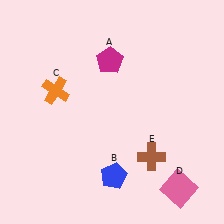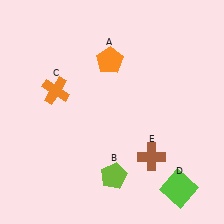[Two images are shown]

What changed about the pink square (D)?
In Image 1, D is pink. In Image 2, it changed to lime.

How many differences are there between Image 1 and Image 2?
There are 3 differences between the two images.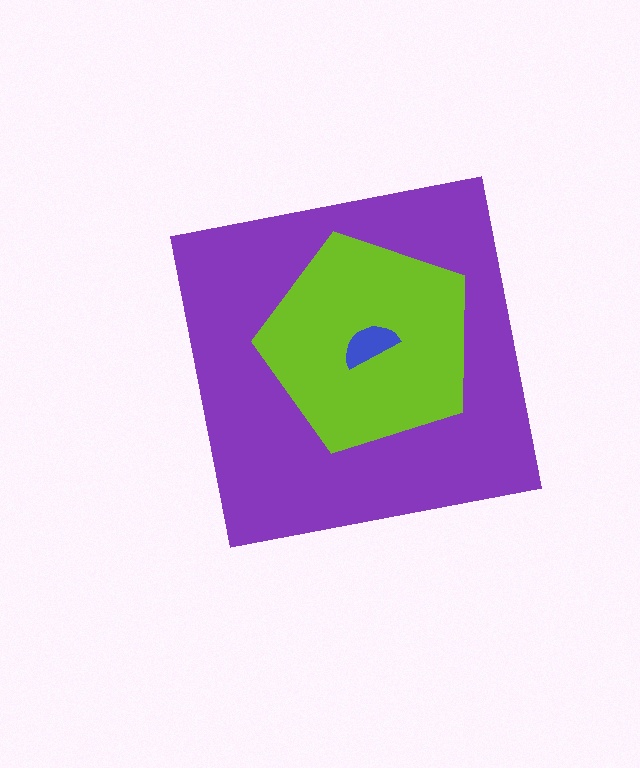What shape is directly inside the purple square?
The lime pentagon.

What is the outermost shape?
The purple square.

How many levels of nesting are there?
3.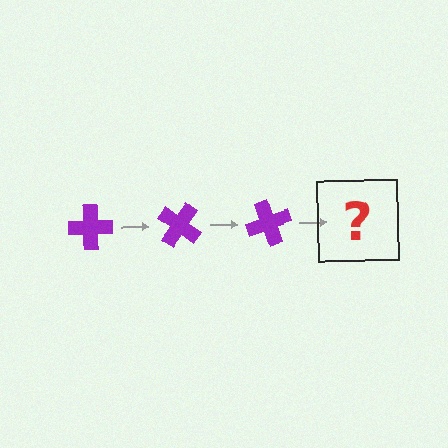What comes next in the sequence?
The next element should be a purple cross rotated 105 degrees.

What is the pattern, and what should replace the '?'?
The pattern is that the cross rotates 35 degrees each step. The '?' should be a purple cross rotated 105 degrees.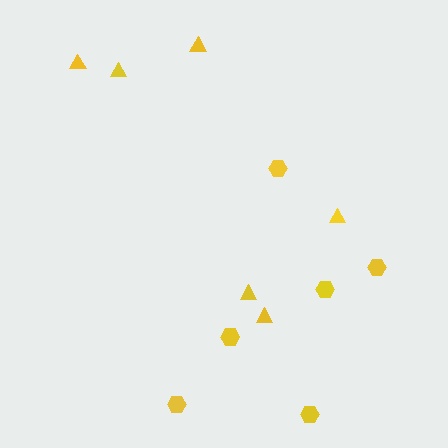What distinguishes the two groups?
There are 2 groups: one group of hexagons (6) and one group of triangles (6).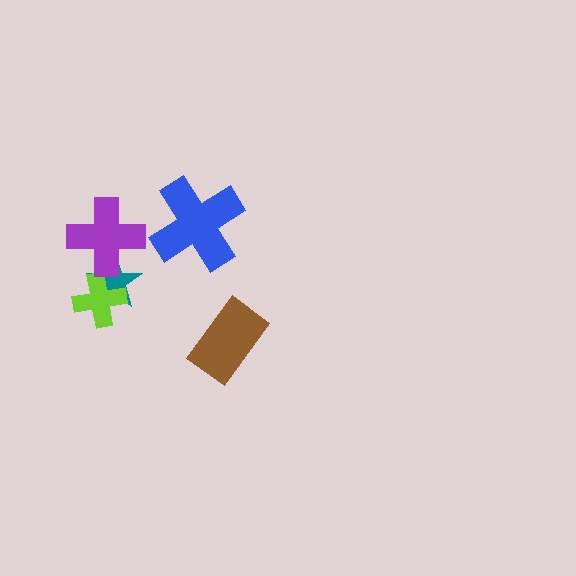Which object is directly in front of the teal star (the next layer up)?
The lime cross is directly in front of the teal star.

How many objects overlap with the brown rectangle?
0 objects overlap with the brown rectangle.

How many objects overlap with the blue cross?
0 objects overlap with the blue cross.